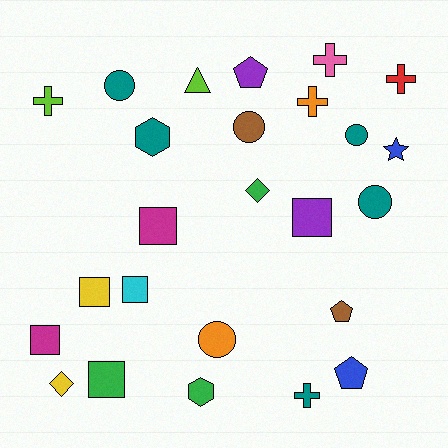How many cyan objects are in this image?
There is 1 cyan object.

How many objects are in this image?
There are 25 objects.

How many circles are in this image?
There are 5 circles.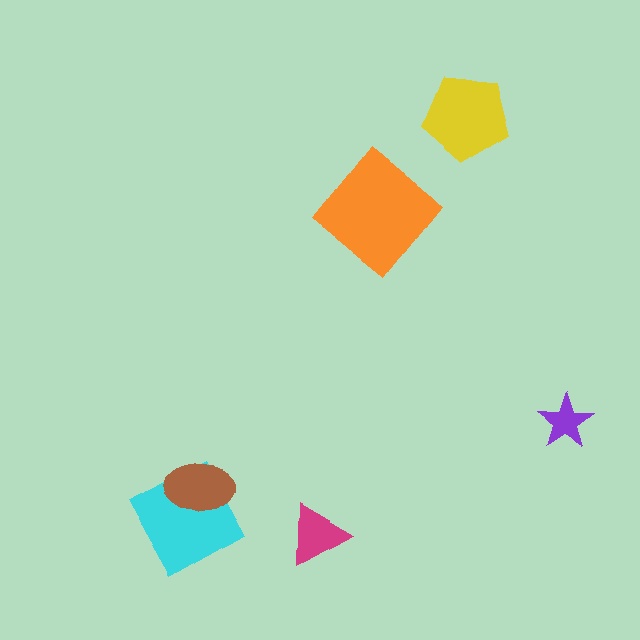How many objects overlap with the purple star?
0 objects overlap with the purple star.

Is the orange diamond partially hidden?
No, no other shape covers it.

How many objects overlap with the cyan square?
1 object overlaps with the cyan square.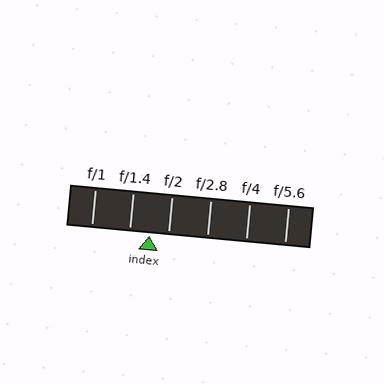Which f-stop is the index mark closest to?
The index mark is closest to f/1.4.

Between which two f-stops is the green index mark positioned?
The index mark is between f/1.4 and f/2.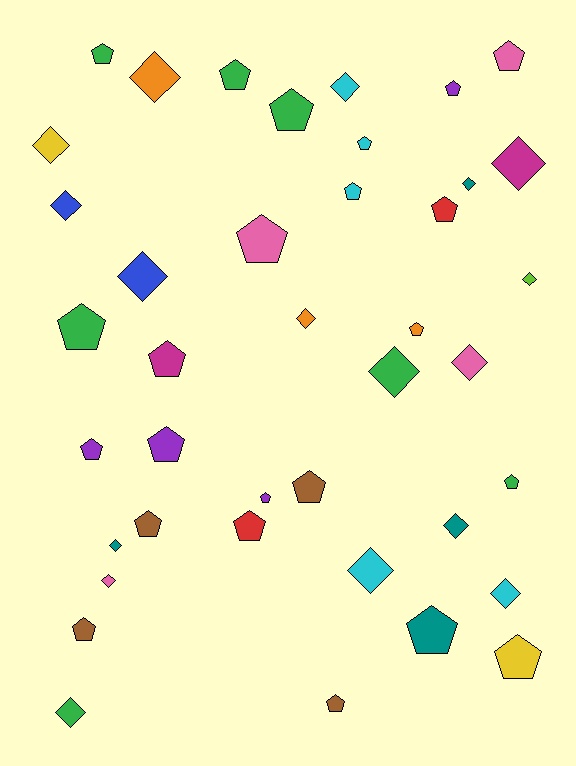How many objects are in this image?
There are 40 objects.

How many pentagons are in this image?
There are 23 pentagons.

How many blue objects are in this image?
There are 2 blue objects.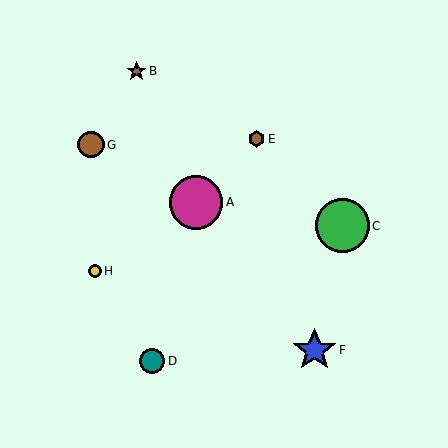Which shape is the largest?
The green circle (labeled C) is the largest.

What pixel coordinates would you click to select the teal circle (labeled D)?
Click at (152, 361) to select the teal circle D.